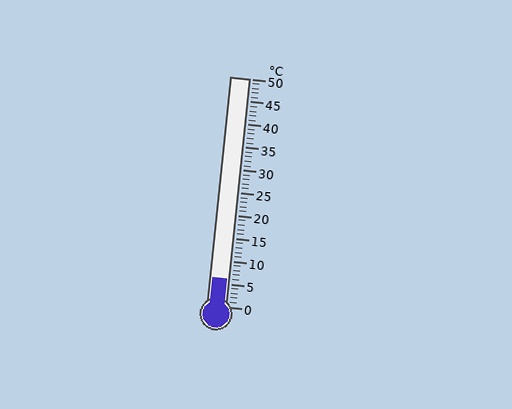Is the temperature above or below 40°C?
The temperature is below 40°C.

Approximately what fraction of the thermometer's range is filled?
The thermometer is filled to approximately 10% of its range.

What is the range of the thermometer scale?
The thermometer scale ranges from 0°C to 50°C.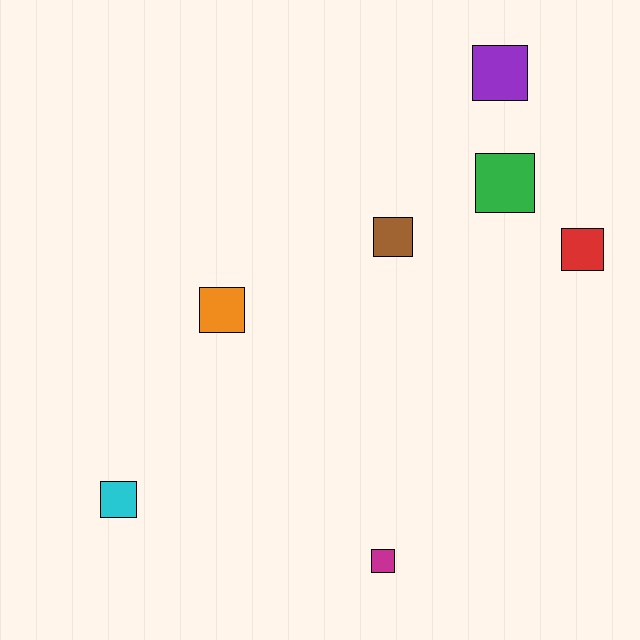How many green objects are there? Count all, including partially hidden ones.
There is 1 green object.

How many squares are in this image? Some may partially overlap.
There are 7 squares.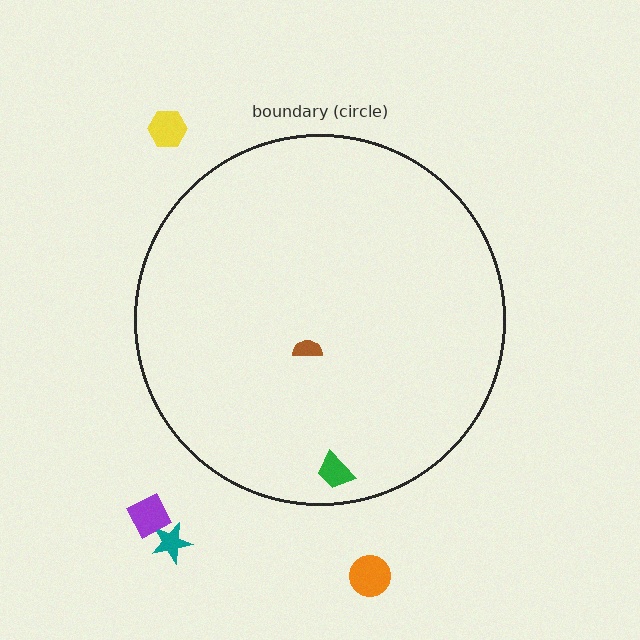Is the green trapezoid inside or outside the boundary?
Inside.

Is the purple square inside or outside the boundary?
Outside.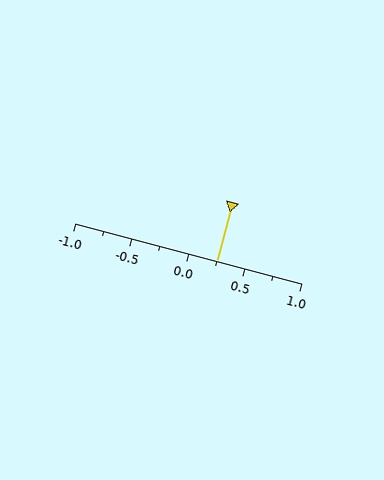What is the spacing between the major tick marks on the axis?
The major ticks are spaced 0.5 apart.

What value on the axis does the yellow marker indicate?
The marker indicates approximately 0.25.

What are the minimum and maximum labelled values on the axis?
The axis runs from -1.0 to 1.0.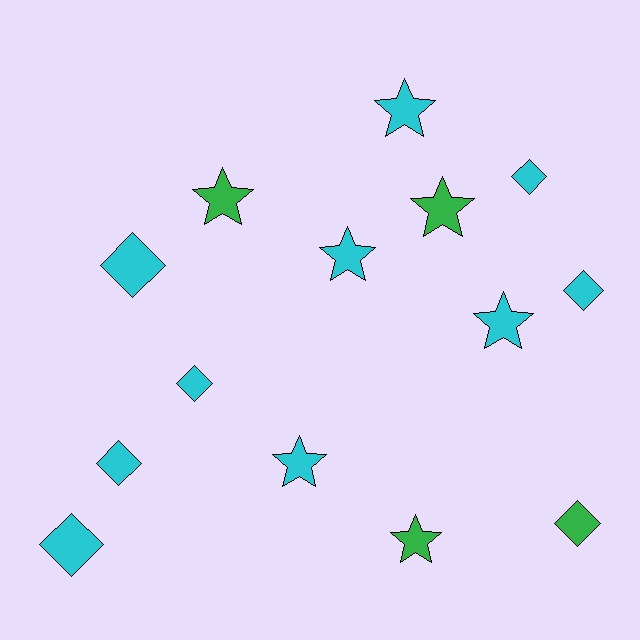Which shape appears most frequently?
Star, with 7 objects.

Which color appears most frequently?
Cyan, with 10 objects.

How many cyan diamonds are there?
There are 6 cyan diamonds.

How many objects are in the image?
There are 14 objects.